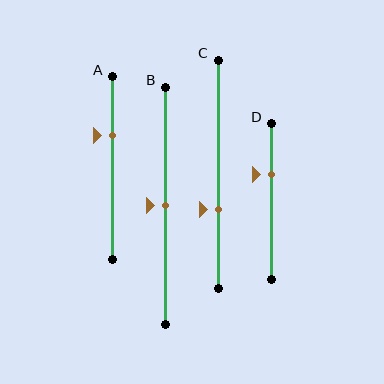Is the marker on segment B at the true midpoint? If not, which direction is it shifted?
Yes, the marker on segment B is at the true midpoint.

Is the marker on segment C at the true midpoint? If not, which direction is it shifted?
No, the marker on segment C is shifted downward by about 16% of the segment length.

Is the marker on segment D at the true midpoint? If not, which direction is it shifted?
No, the marker on segment D is shifted upward by about 17% of the segment length.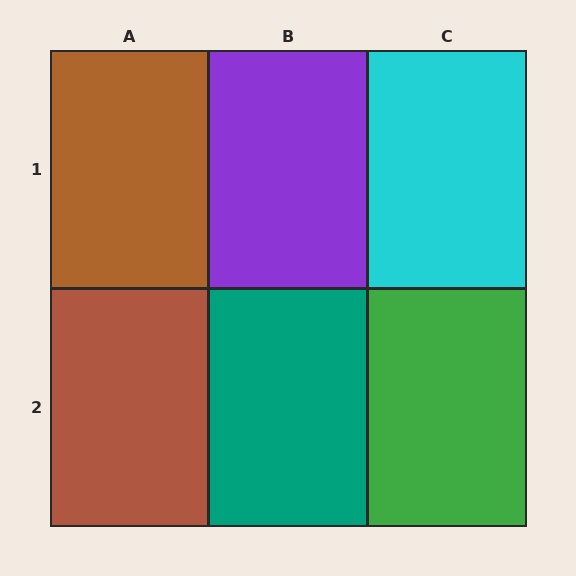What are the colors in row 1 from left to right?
Brown, purple, cyan.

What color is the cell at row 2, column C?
Green.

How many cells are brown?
2 cells are brown.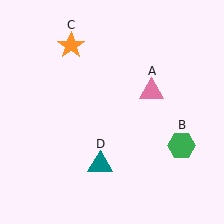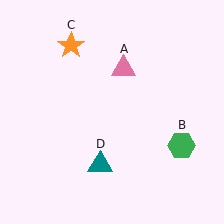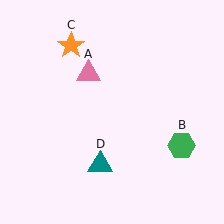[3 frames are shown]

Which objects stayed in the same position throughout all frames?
Green hexagon (object B) and orange star (object C) and teal triangle (object D) remained stationary.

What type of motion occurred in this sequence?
The pink triangle (object A) rotated counterclockwise around the center of the scene.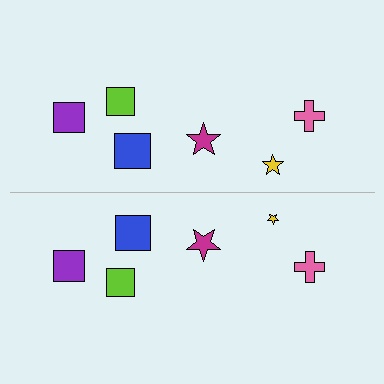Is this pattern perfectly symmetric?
No, the pattern is not perfectly symmetric. The yellow star on the bottom side has a different size than its mirror counterpart.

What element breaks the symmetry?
The yellow star on the bottom side has a different size than its mirror counterpart.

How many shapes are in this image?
There are 12 shapes in this image.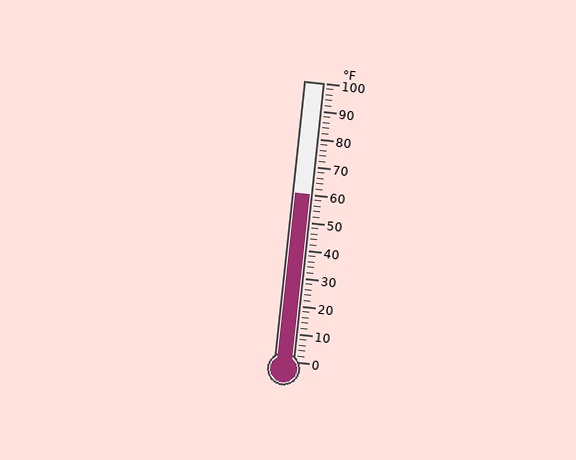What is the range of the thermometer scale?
The thermometer scale ranges from 0°F to 100°F.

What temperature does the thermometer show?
The thermometer shows approximately 60°F.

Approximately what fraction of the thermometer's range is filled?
The thermometer is filled to approximately 60% of its range.